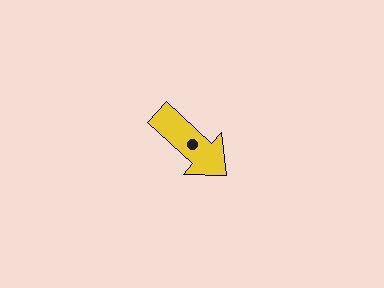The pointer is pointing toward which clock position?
Roughly 4 o'clock.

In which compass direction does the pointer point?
Southeast.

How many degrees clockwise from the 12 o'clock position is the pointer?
Approximately 132 degrees.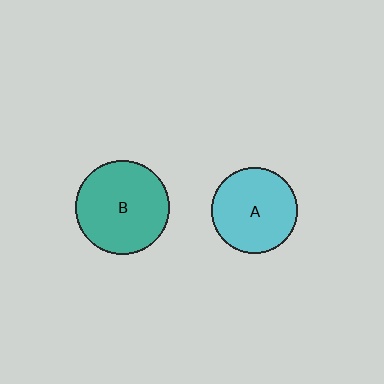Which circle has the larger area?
Circle B (teal).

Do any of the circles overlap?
No, none of the circles overlap.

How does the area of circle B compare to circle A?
Approximately 1.2 times.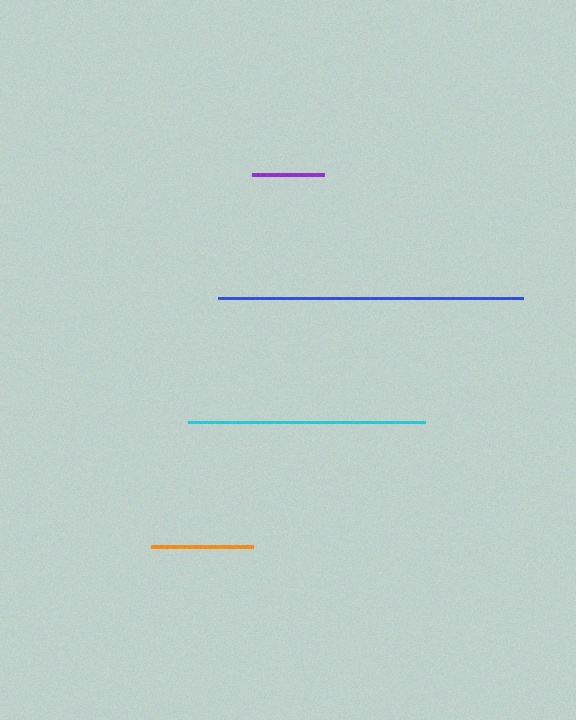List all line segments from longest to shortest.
From longest to shortest: blue, cyan, orange, purple.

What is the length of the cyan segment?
The cyan segment is approximately 238 pixels long.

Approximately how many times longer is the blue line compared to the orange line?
The blue line is approximately 3.0 times the length of the orange line.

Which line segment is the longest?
The blue line is the longest at approximately 305 pixels.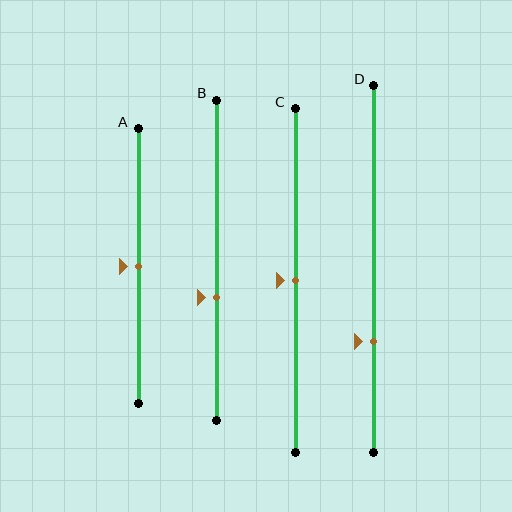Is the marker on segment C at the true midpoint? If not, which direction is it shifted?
Yes, the marker on segment C is at the true midpoint.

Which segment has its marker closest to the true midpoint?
Segment A has its marker closest to the true midpoint.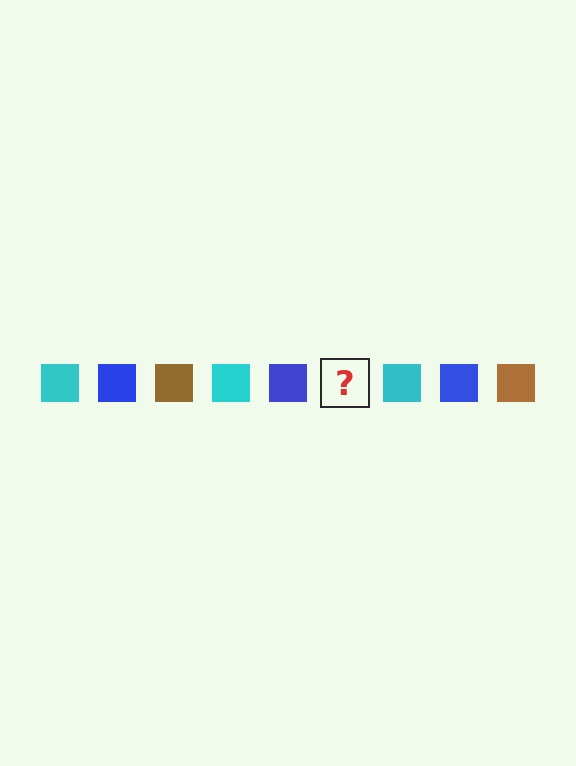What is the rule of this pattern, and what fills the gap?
The rule is that the pattern cycles through cyan, blue, brown squares. The gap should be filled with a brown square.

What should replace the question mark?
The question mark should be replaced with a brown square.